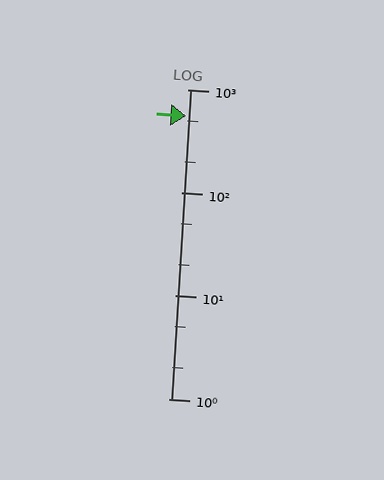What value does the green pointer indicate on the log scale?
The pointer indicates approximately 560.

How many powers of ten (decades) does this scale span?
The scale spans 3 decades, from 1 to 1000.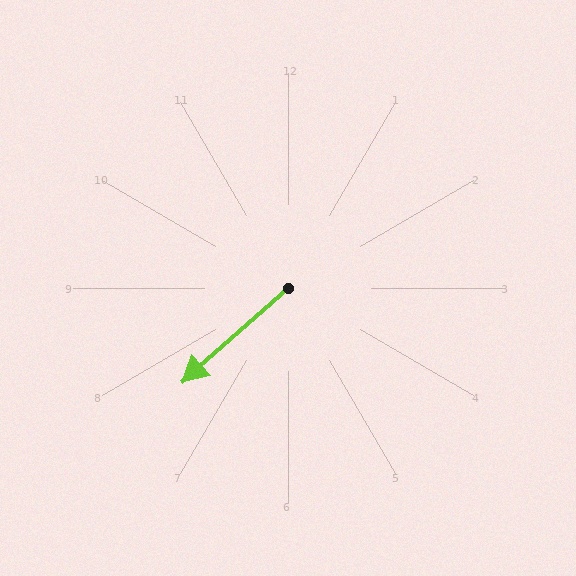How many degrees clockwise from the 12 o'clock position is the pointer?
Approximately 228 degrees.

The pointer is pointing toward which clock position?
Roughly 8 o'clock.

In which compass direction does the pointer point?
Southwest.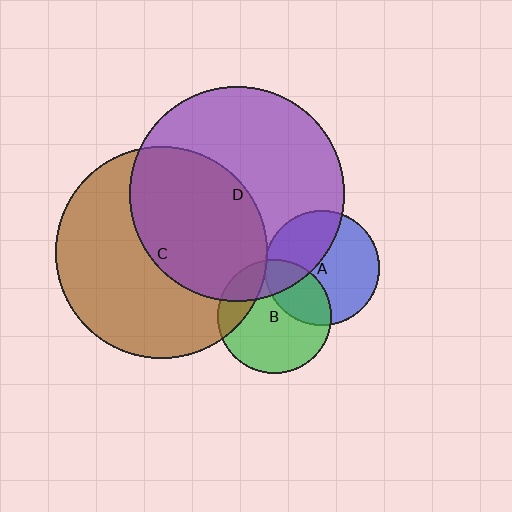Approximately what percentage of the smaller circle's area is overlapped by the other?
Approximately 25%.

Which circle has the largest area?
Circle D (purple).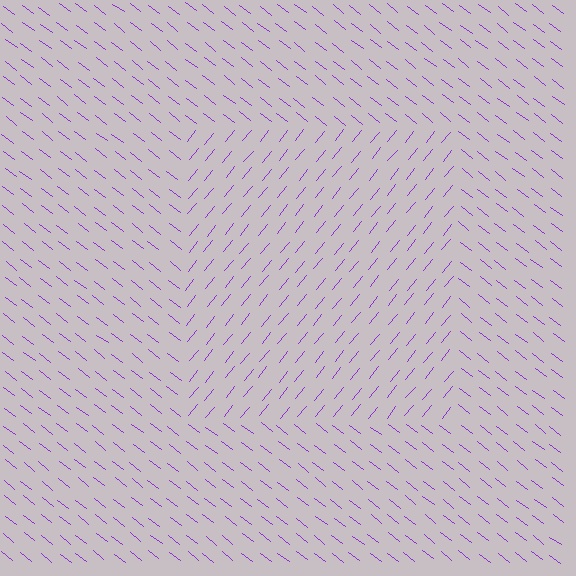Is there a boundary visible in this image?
Yes, there is a texture boundary formed by a change in line orientation.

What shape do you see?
I see a rectangle.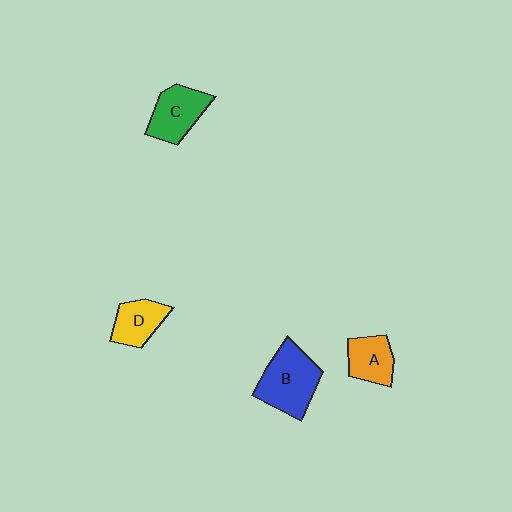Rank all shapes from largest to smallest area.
From largest to smallest: B (blue), C (green), D (yellow), A (orange).